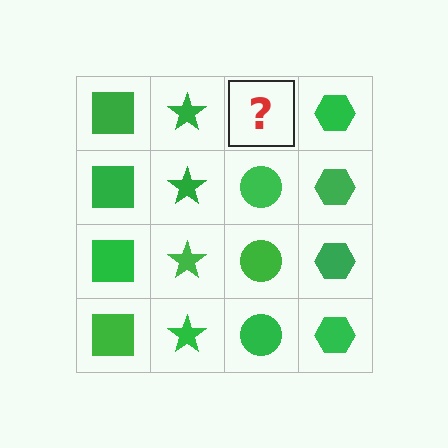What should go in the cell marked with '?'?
The missing cell should contain a green circle.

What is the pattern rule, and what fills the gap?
The rule is that each column has a consistent shape. The gap should be filled with a green circle.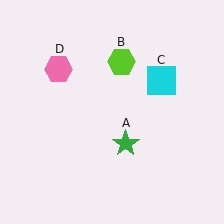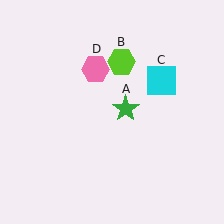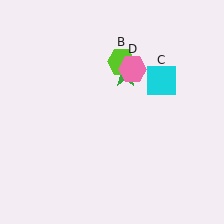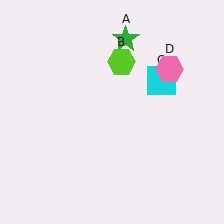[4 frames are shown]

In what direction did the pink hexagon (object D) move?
The pink hexagon (object D) moved right.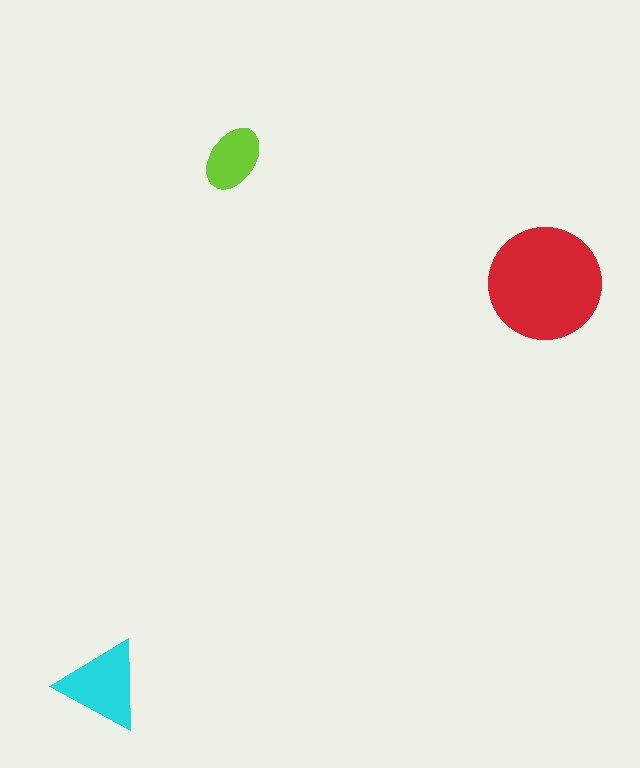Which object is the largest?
The red circle.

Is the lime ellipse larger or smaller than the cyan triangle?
Smaller.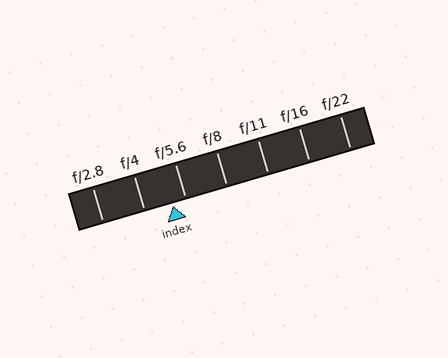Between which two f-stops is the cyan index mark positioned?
The index mark is between f/4 and f/5.6.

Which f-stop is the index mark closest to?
The index mark is closest to f/5.6.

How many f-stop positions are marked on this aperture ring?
There are 7 f-stop positions marked.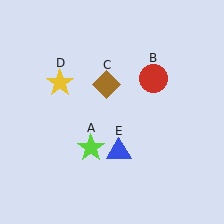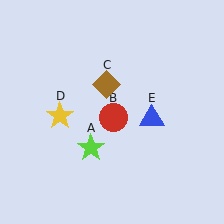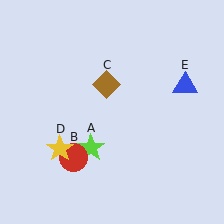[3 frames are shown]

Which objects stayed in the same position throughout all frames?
Lime star (object A) and brown diamond (object C) remained stationary.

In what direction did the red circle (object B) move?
The red circle (object B) moved down and to the left.